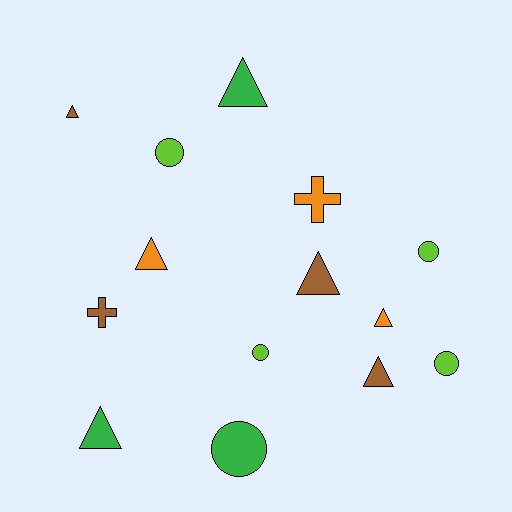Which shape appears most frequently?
Triangle, with 7 objects.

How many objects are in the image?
There are 14 objects.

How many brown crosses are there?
There is 1 brown cross.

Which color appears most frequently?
Lime, with 4 objects.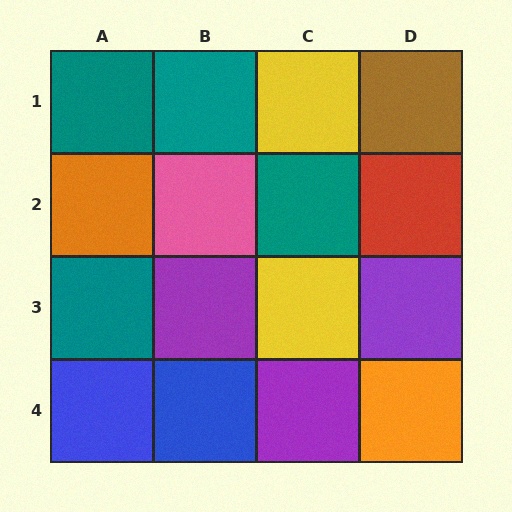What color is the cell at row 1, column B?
Teal.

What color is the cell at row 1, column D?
Brown.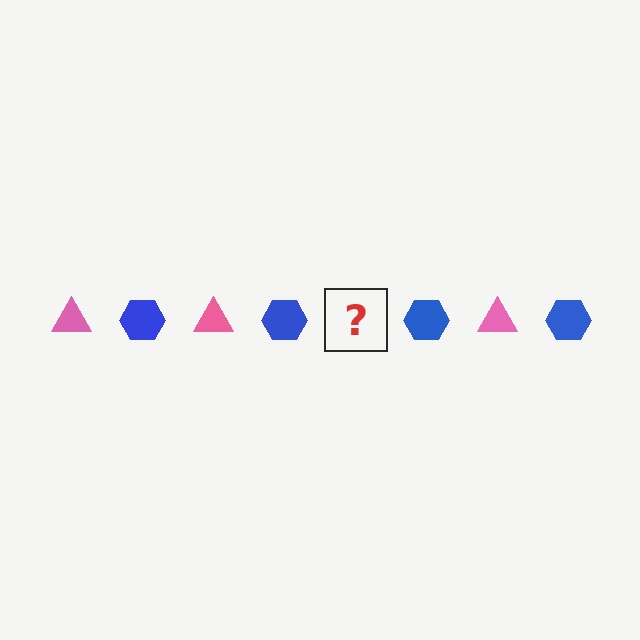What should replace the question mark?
The question mark should be replaced with a pink triangle.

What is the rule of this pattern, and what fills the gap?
The rule is that the pattern alternates between pink triangle and blue hexagon. The gap should be filled with a pink triangle.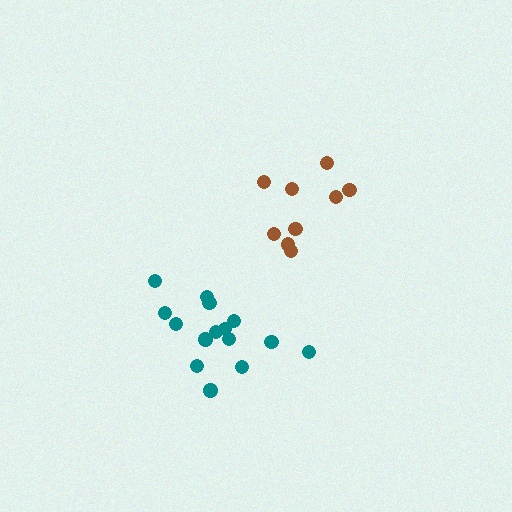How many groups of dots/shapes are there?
There are 2 groups.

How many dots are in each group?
Group 1: 15 dots, Group 2: 9 dots (24 total).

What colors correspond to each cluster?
The clusters are colored: teal, brown.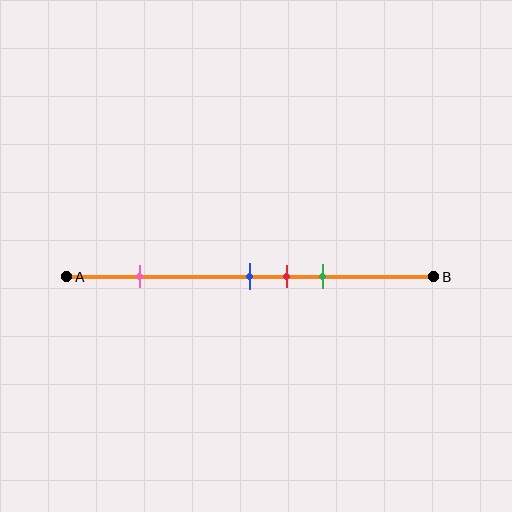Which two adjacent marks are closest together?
The blue and red marks are the closest adjacent pair.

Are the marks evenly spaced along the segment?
No, the marks are not evenly spaced.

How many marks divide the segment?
There are 4 marks dividing the segment.